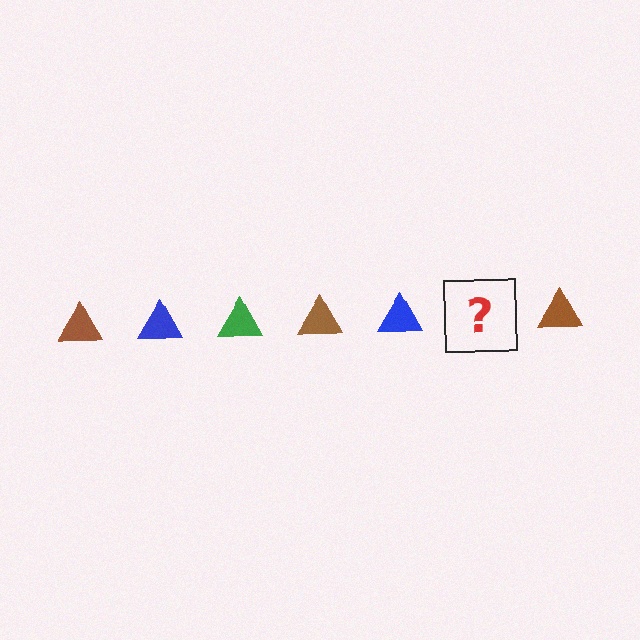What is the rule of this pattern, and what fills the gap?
The rule is that the pattern cycles through brown, blue, green triangles. The gap should be filled with a green triangle.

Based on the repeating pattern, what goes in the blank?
The blank should be a green triangle.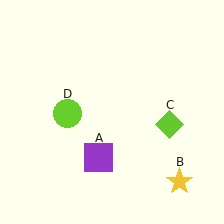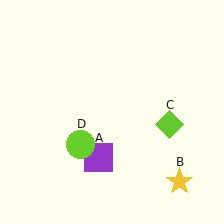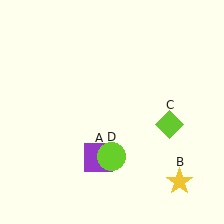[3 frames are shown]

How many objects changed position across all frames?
1 object changed position: lime circle (object D).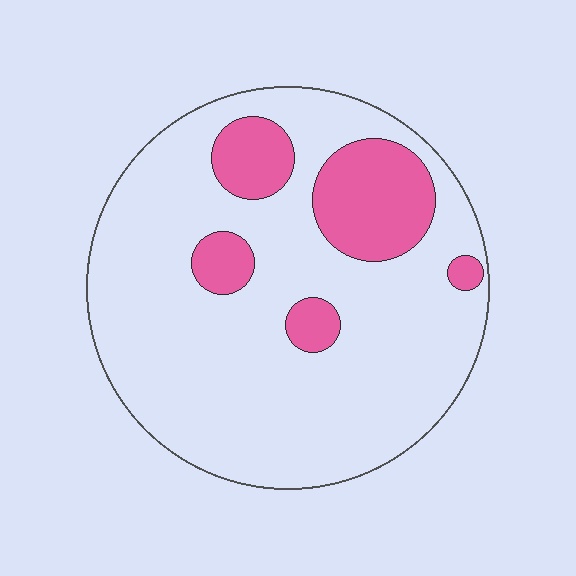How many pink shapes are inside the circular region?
5.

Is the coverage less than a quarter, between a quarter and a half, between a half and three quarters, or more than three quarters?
Less than a quarter.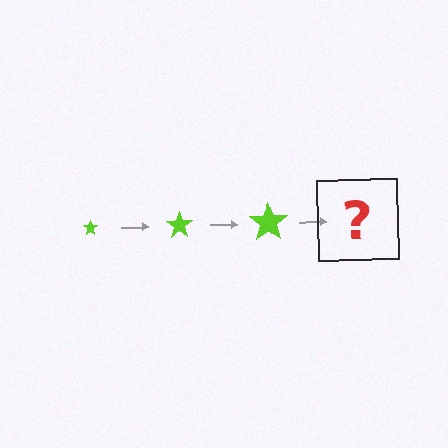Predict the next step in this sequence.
The next step is a lime star, larger than the previous one.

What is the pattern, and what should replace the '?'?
The pattern is that the star gets progressively larger each step. The '?' should be a lime star, larger than the previous one.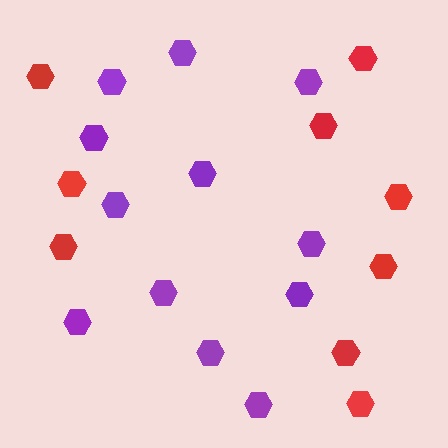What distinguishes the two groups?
There are 2 groups: one group of purple hexagons (12) and one group of red hexagons (9).